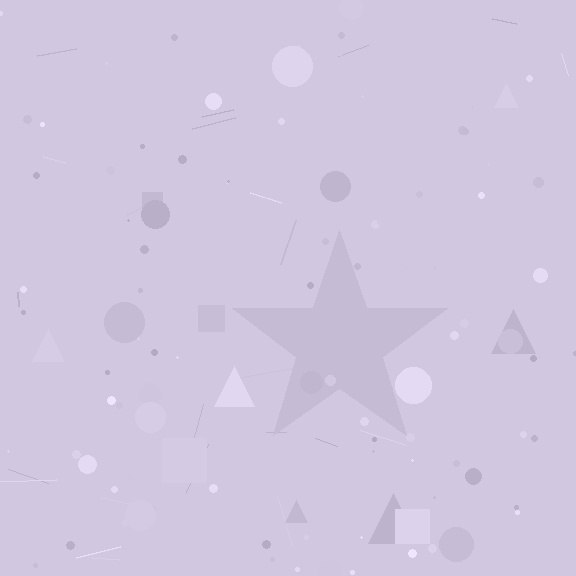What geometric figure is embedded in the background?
A star is embedded in the background.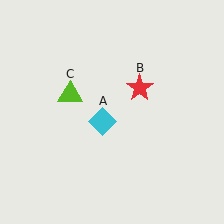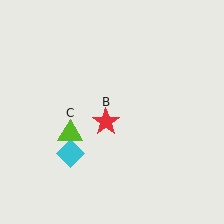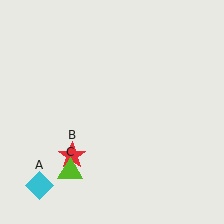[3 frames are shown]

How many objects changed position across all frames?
3 objects changed position: cyan diamond (object A), red star (object B), lime triangle (object C).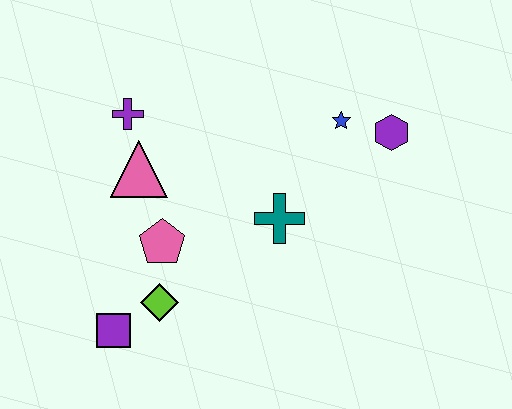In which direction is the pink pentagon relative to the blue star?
The pink pentagon is to the left of the blue star.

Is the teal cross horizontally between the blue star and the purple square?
Yes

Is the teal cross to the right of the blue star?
No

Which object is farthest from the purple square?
The purple hexagon is farthest from the purple square.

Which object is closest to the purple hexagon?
The blue star is closest to the purple hexagon.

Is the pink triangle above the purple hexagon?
No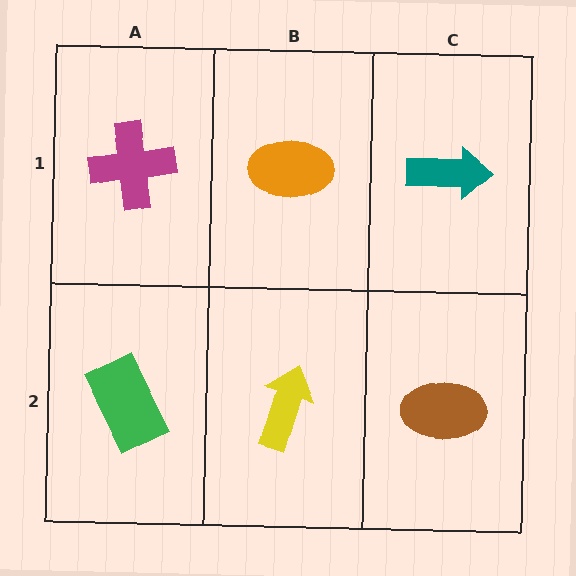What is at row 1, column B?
An orange ellipse.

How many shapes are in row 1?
3 shapes.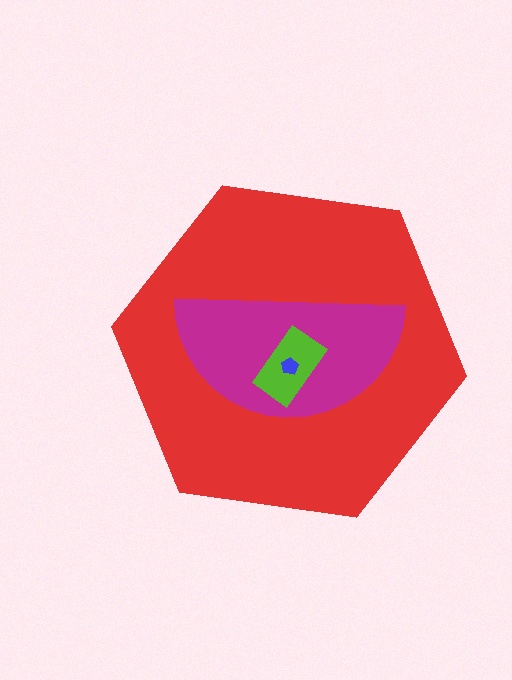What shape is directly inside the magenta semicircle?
The lime rectangle.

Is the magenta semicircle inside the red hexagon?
Yes.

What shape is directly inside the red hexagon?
The magenta semicircle.